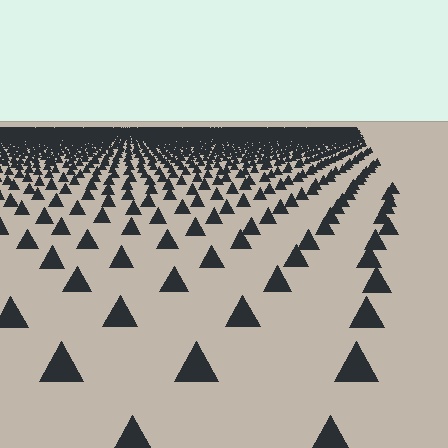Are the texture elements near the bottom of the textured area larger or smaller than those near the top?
Larger. Near the bottom, elements are closer to the viewer and appear at a bigger on-screen size.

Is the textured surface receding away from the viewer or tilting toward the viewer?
The surface is receding away from the viewer. Texture elements get smaller and denser toward the top.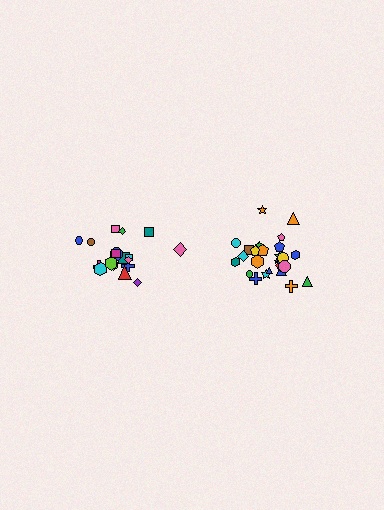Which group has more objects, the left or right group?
The right group.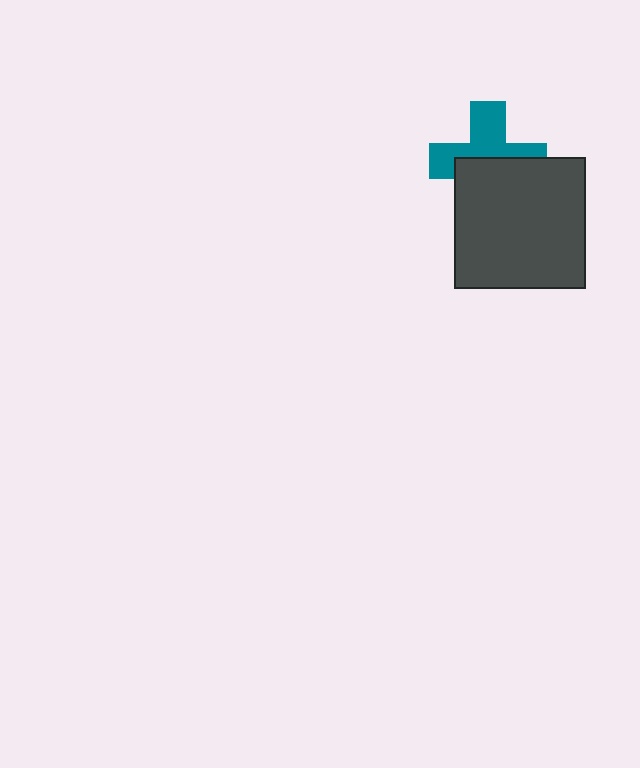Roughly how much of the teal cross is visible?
About half of it is visible (roughly 51%).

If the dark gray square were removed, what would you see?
You would see the complete teal cross.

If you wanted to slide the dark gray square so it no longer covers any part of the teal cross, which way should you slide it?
Slide it down — that is the most direct way to separate the two shapes.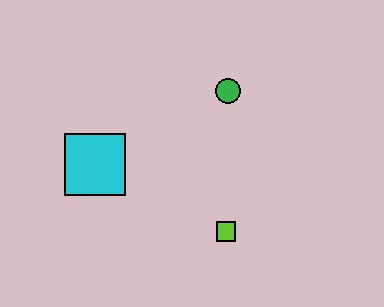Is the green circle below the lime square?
No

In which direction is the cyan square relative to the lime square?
The cyan square is to the left of the lime square.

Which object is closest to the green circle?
The lime square is closest to the green circle.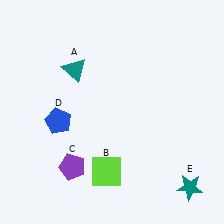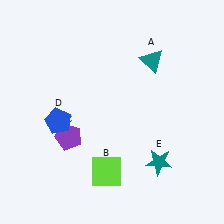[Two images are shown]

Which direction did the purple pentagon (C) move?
The purple pentagon (C) moved up.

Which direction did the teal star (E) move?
The teal star (E) moved left.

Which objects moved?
The objects that moved are: the teal triangle (A), the purple pentagon (C), the teal star (E).